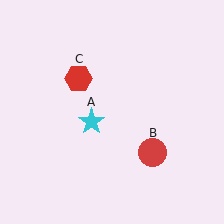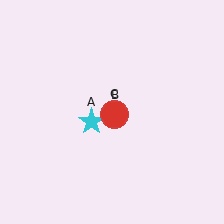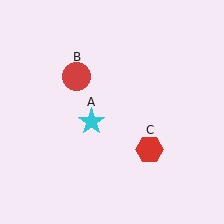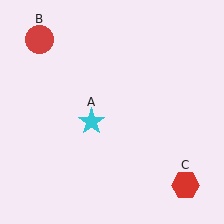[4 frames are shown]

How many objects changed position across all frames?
2 objects changed position: red circle (object B), red hexagon (object C).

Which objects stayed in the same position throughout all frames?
Cyan star (object A) remained stationary.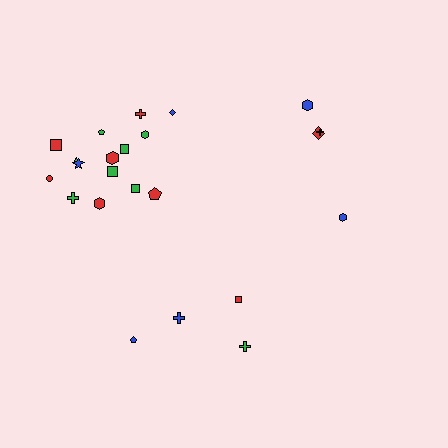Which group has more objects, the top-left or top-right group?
The top-left group.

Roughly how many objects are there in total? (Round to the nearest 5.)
Roughly 25 objects in total.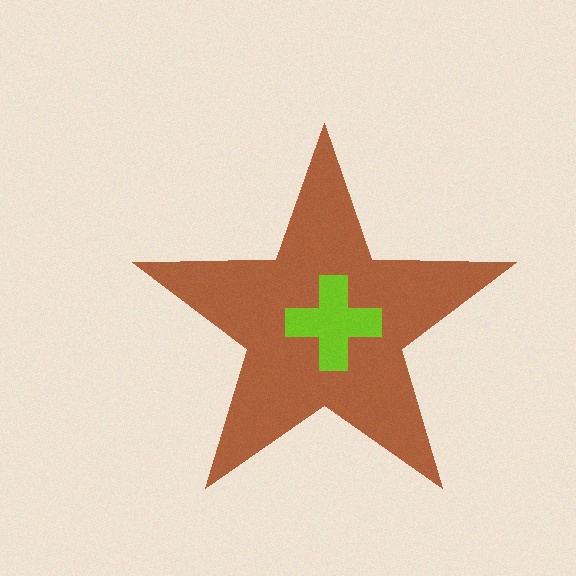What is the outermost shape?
The brown star.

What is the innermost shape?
The lime cross.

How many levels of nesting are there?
2.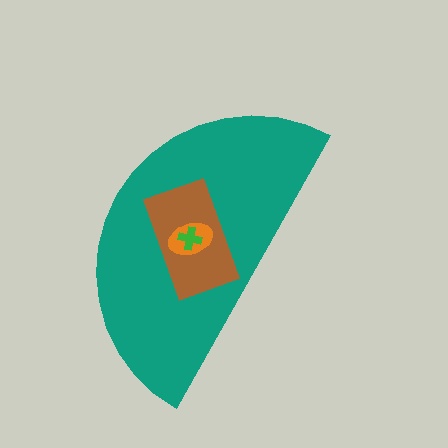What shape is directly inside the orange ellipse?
The green cross.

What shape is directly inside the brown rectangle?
The orange ellipse.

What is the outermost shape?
The teal semicircle.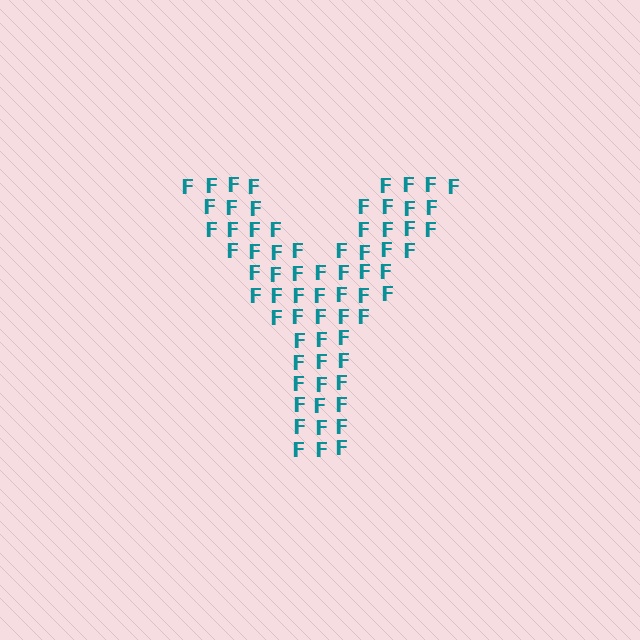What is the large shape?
The large shape is the letter Y.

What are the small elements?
The small elements are letter F's.